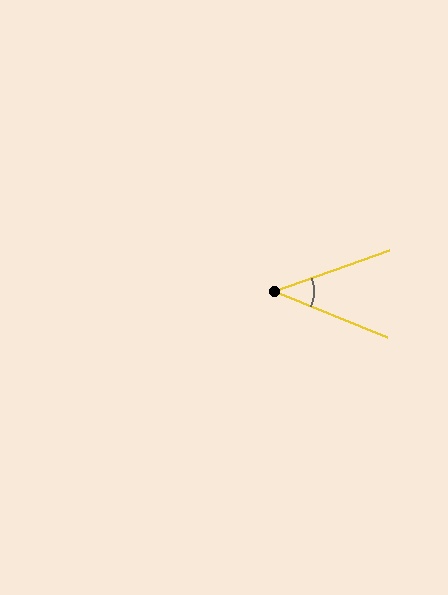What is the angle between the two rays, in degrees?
Approximately 42 degrees.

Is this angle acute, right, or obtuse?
It is acute.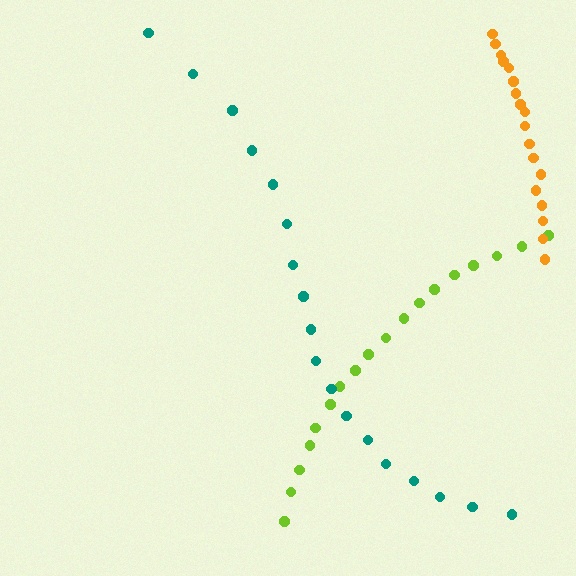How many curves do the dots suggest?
There are 3 distinct paths.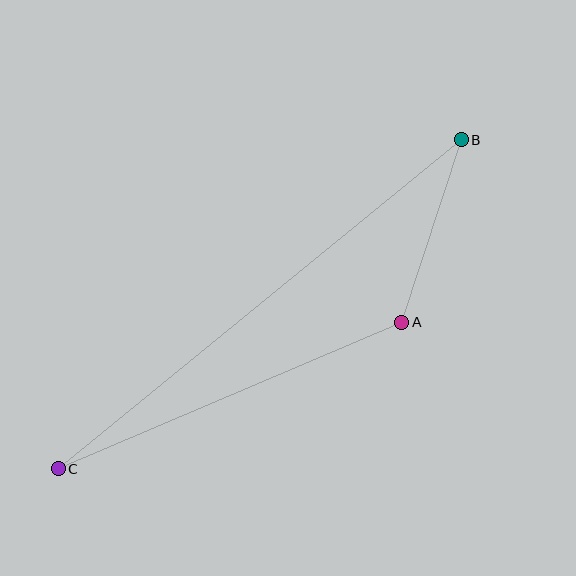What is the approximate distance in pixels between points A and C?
The distance between A and C is approximately 373 pixels.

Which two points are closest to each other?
Points A and B are closest to each other.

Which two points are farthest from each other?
Points B and C are farthest from each other.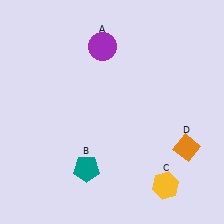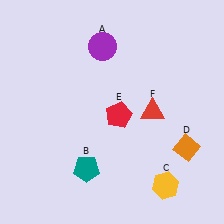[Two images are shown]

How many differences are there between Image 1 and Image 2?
There are 2 differences between the two images.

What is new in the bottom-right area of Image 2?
A red pentagon (E) was added in the bottom-right area of Image 2.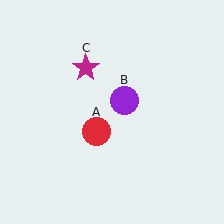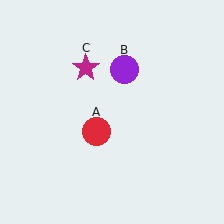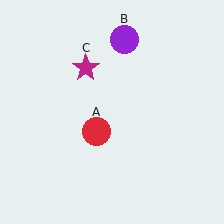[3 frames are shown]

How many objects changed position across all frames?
1 object changed position: purple circle (object B).